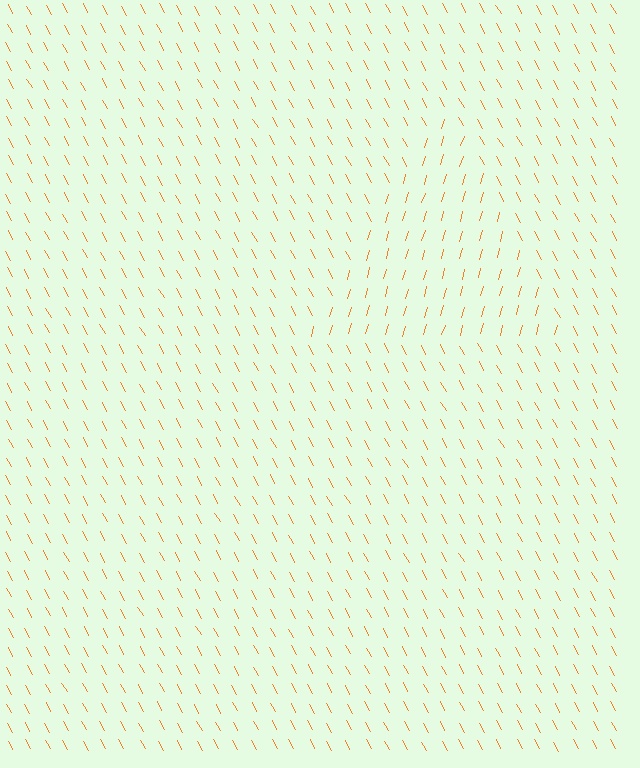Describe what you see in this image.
The image is filled with small orange line segments. A triangle region in the image has lines oriented differently from the surrounding lines, creating a visible texture boundary.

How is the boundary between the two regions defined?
The boundary is defined purely by a change in line orientation (approximately 45 degrees difference). All lines are the same color and thickness.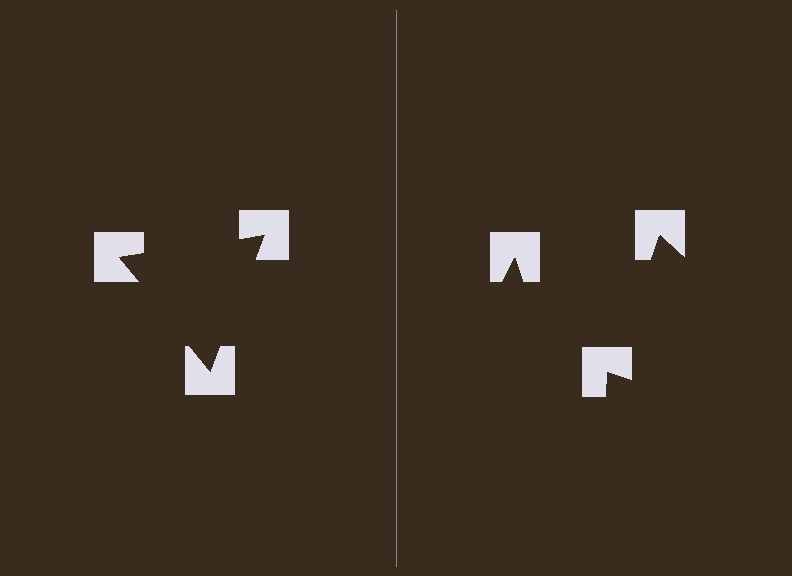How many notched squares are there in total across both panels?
6 — 3 on each side.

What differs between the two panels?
The notched squares are positioned identically on both sides; only the wedge orientations differ. On the left they align to a triangle; on the right they are misaligned.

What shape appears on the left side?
An illusory triangle.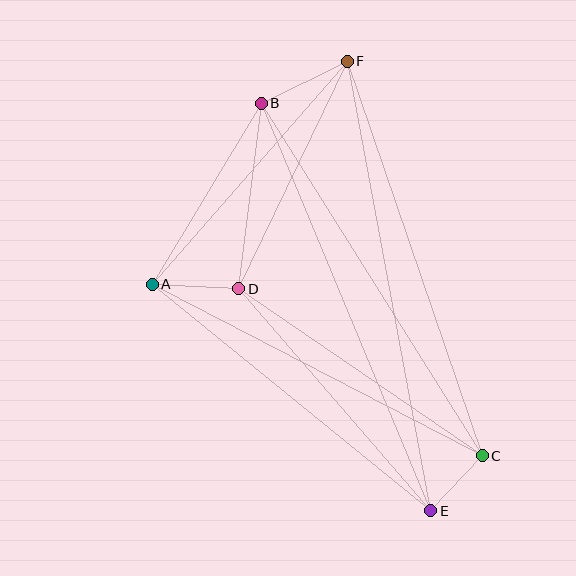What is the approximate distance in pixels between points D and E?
The distance between D and E is approximately 294 pixels.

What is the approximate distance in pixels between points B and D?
The distance between B and D is approximately 187 pixels.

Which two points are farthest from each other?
Points E and F are farthest from each other.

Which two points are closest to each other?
Points C and E are closest to each other.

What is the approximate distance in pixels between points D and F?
The distance between D and F is approximately 252 pixels.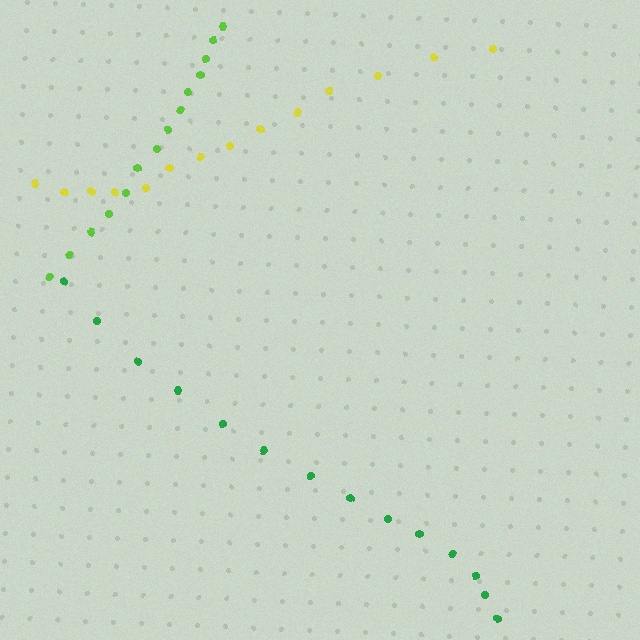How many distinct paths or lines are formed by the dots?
There are 3 distinct paths.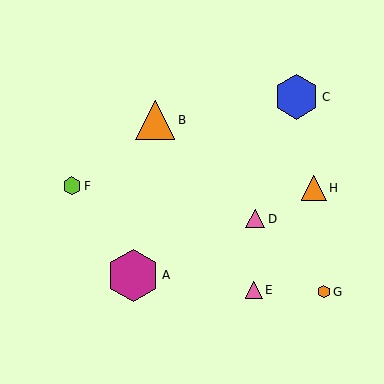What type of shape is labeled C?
Shape C is a blue hexagon.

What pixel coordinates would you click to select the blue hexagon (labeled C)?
Click at (296, 97) to select the blue hexagon C.